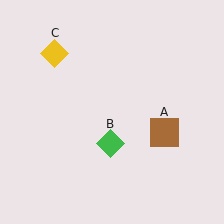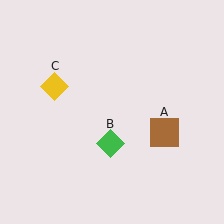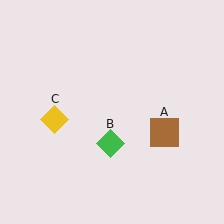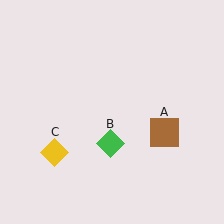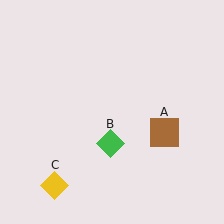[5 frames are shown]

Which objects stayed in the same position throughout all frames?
Brown square (object A) and green diamond (object B) remained stationary.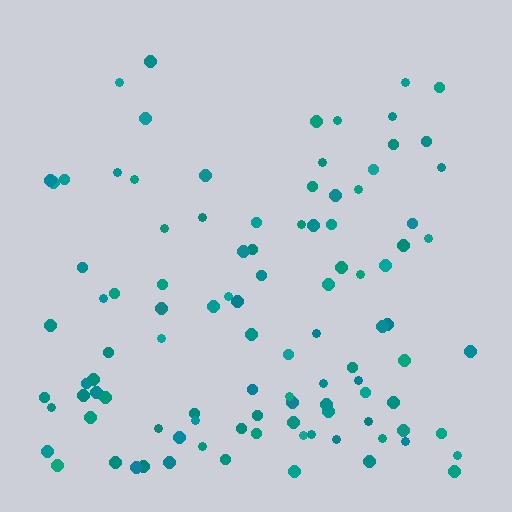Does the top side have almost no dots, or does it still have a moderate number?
Still a moderate number, just noticeably fewer than the bottom.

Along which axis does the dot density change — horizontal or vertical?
Vertical.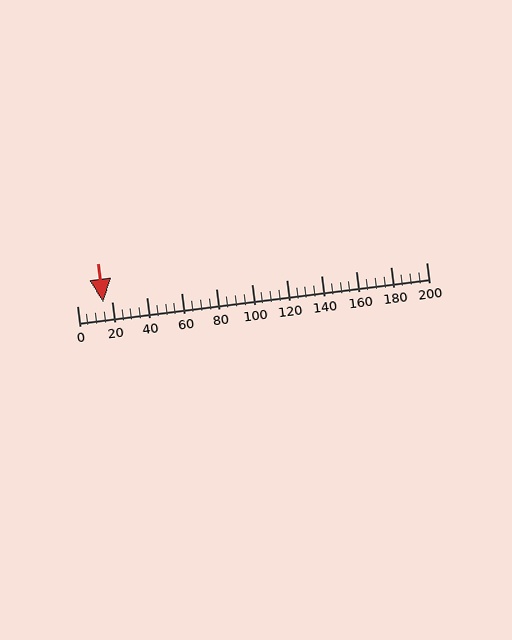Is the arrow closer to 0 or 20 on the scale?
The arrow is closer to 20.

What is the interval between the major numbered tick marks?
The major tick marks are spaced 20 units apart.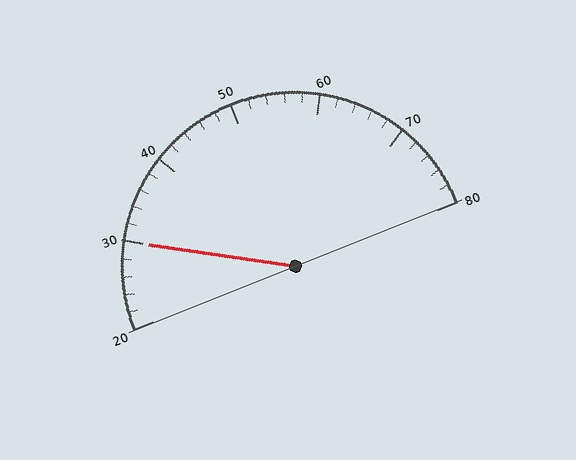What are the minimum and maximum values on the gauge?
The gauge ranges from 20 to 80.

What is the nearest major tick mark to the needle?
The nearest major tick mark is 30.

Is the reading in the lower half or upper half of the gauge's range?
The reading is in the lower half of the range (20 to 80).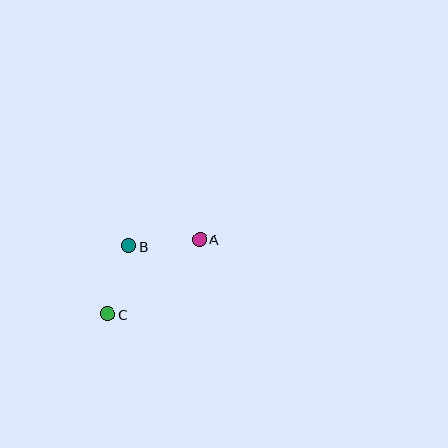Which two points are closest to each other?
Points B and C are closest to each other.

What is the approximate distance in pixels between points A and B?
The distance between A and B is approximately 71 pixels.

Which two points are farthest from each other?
Points A and C are farthest from each other.